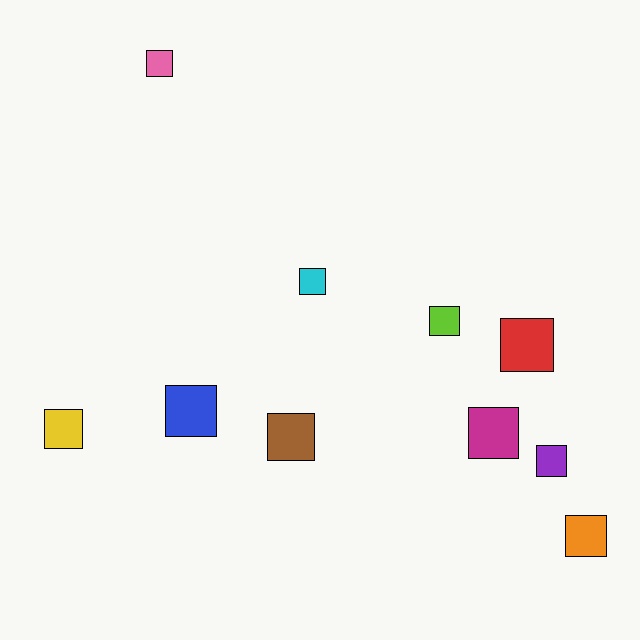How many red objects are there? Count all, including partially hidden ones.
There is 1 red object.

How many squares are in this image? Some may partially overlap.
There are 10 squares.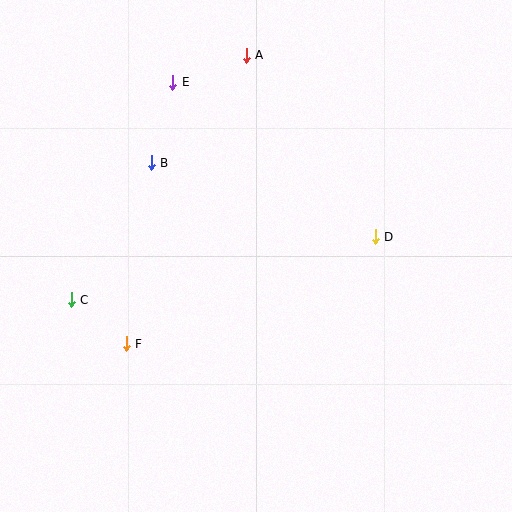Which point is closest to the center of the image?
Point D at (375, 237) is closest to the center.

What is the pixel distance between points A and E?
The distance between A and E is 78 pixels.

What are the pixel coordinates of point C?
Point C is at (71, 300).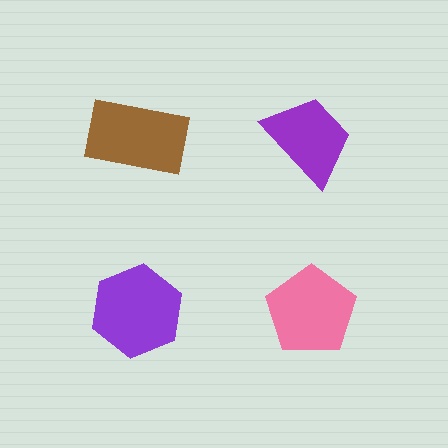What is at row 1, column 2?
A purple trapezoid.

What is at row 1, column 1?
A brown rectangle.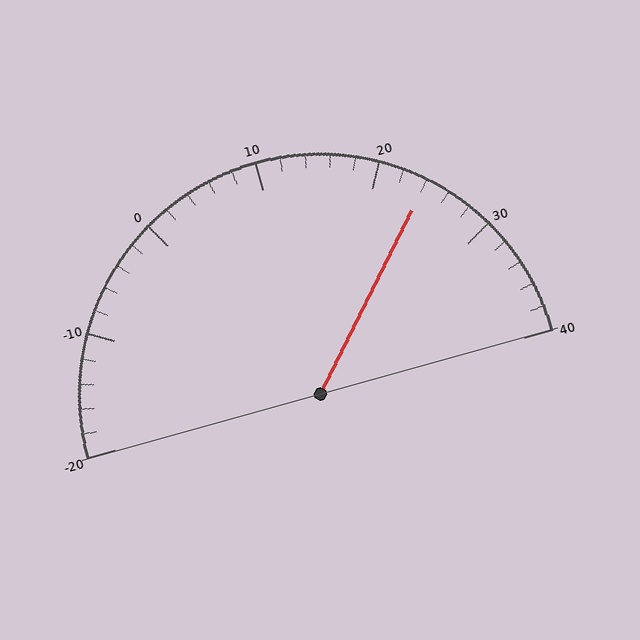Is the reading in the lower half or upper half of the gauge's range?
The reading is in the upper half of the range (-20 to 40).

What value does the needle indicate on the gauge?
The needle indicates approximately 24.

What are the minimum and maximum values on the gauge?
The gauge ranges from -20 to 40.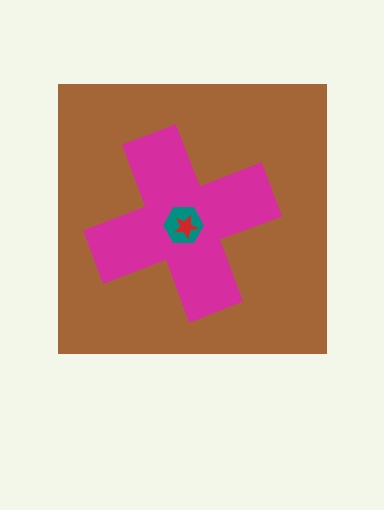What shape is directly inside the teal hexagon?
The red star.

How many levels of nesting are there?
4.